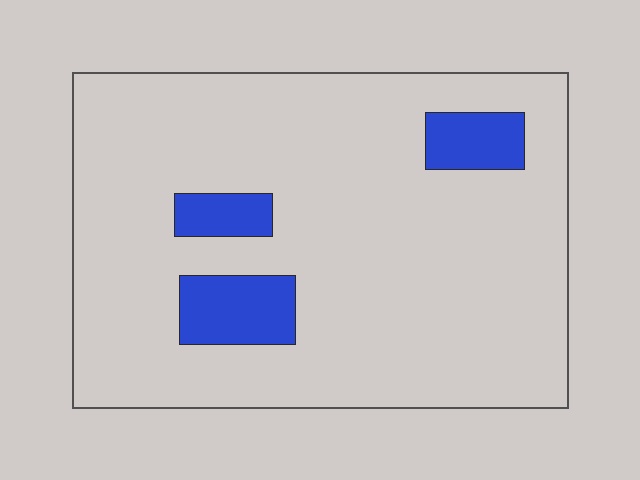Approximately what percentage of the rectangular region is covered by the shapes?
Approximately 10%.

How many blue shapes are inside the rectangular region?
3.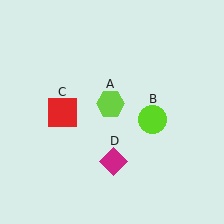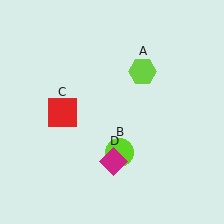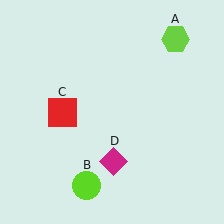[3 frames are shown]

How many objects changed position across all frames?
2 objects changed position: lime hexagon (object A), lime circle (object B).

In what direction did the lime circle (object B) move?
The lime circle (object B) moved down and to the left.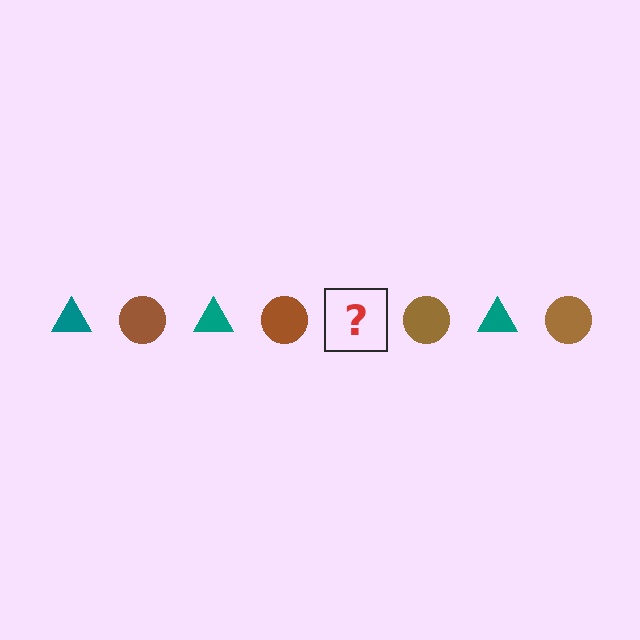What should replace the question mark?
The question mark should be replaced with a teal triangle.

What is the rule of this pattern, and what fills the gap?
The rule is that the pattern alternates between teal triangle and brown circle. The gap should be filled with a teal triangle.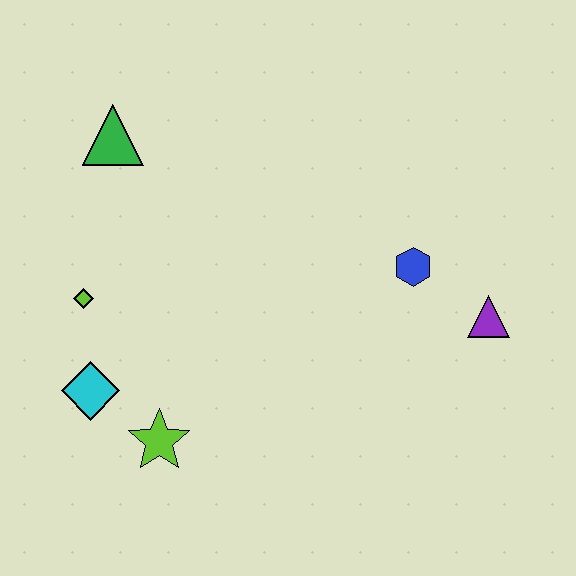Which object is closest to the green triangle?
The lime diamond is closest to the green triangle.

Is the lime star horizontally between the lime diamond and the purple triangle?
Yes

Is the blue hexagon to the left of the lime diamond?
No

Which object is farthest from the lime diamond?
The purple triangle is farthest from the lime diamond.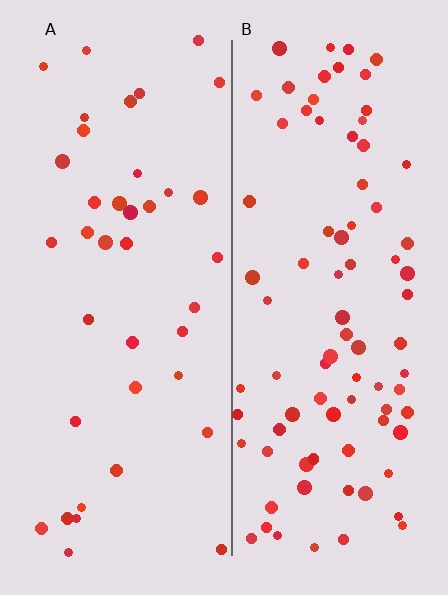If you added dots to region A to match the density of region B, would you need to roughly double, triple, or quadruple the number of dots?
Approximately double.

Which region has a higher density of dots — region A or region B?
B (the right).